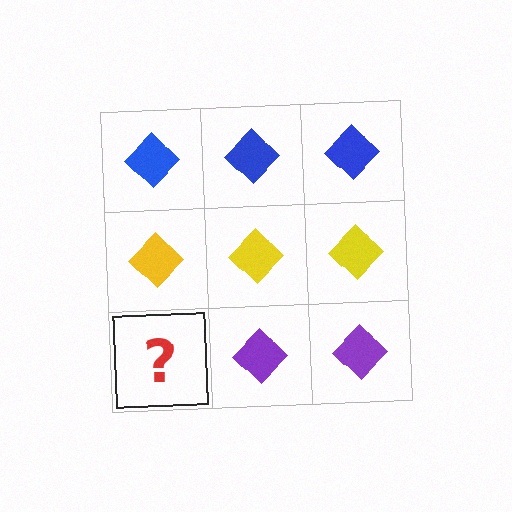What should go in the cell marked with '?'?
The missing cell should contain a purple diamond.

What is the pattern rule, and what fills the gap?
The rule is that each row has a consistent color. The gap should be filled with a purple diamond.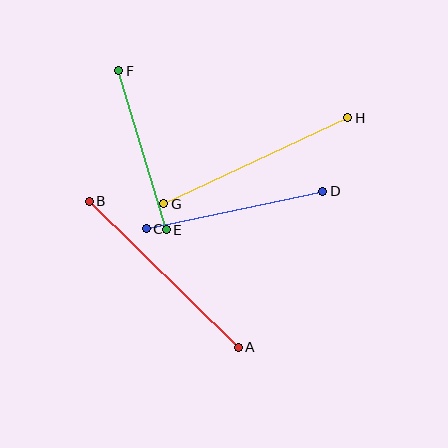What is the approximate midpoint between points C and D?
The midpoint is at approximately (234, 210) pixels.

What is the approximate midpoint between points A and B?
The midpoint is at approximately (164, 274) pixels.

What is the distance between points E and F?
The distance is approximately 166 pixels.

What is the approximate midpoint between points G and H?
The midpoint is at approximately (256, 161) pixels.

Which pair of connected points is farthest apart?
Points A and B are farthest apart.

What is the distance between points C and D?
The distance is approximately 180 pixels.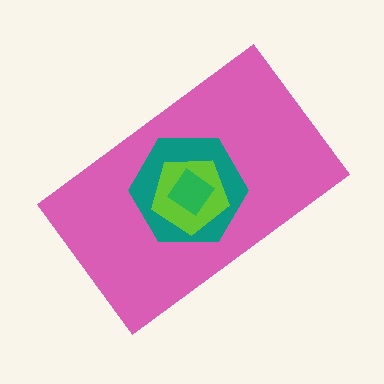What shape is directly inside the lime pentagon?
The green diamond.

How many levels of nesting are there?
4.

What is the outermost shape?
The pink rectangle.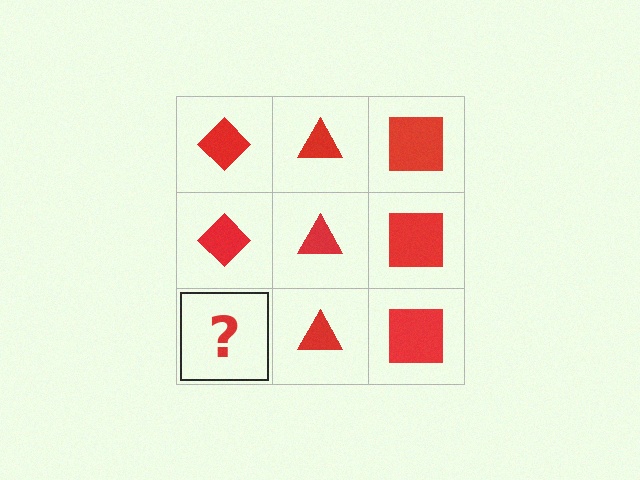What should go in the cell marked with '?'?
The missing cell should contain a red diamond.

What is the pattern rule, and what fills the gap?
The rule is that each column has a consistent shape. The gap should be filled with a red diamond.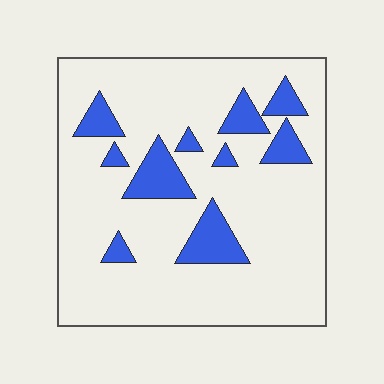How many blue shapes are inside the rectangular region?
10.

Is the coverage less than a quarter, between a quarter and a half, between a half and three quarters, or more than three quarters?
Less than a quarter.